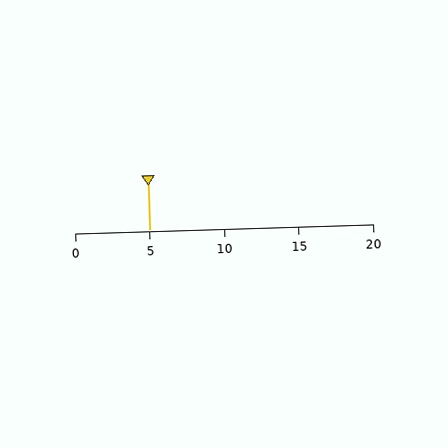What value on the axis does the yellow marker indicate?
The marker indicates approximately 5.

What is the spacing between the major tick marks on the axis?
The major ticks are spaced 5 apart.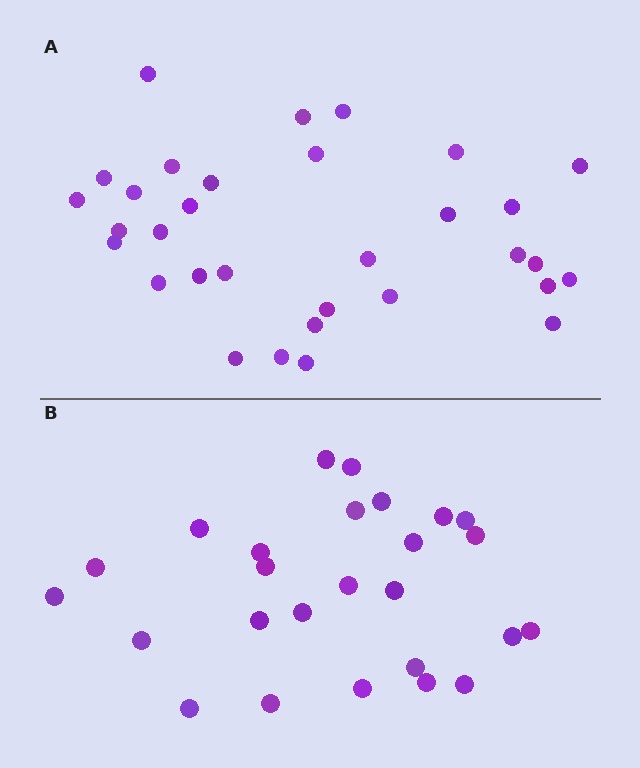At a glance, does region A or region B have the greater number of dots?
Region A (the top region) has more dots.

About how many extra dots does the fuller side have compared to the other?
Region A has about 6 more dots than region B.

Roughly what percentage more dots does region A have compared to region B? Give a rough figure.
About 25% more.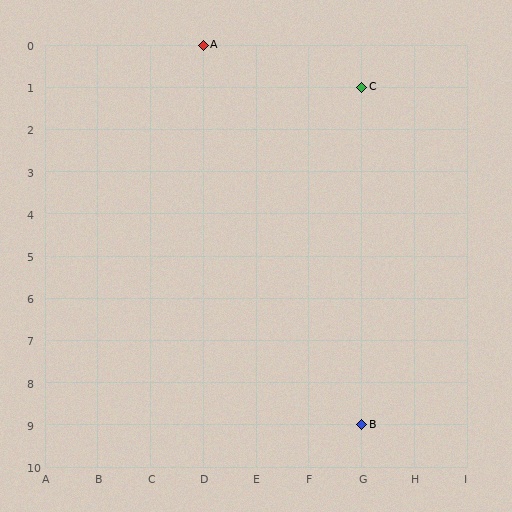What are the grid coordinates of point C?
Point C is at grid coordinates (G, 1).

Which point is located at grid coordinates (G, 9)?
Point B is at (G, 9).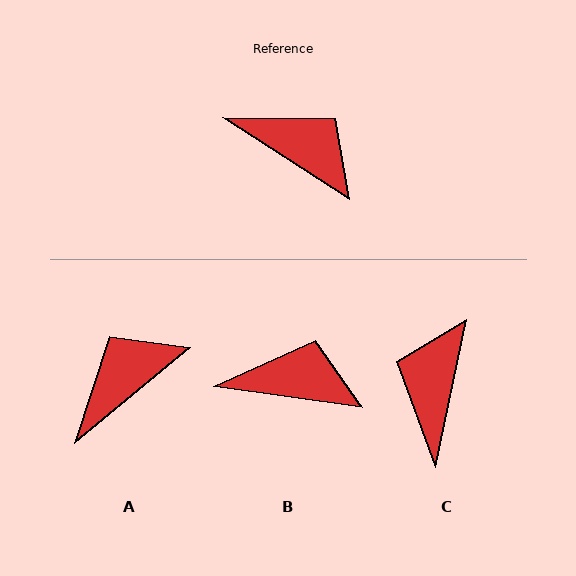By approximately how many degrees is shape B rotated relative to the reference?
Approximately 24 degrees counter-clockwise.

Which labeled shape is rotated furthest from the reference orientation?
C, about 111 degrees away.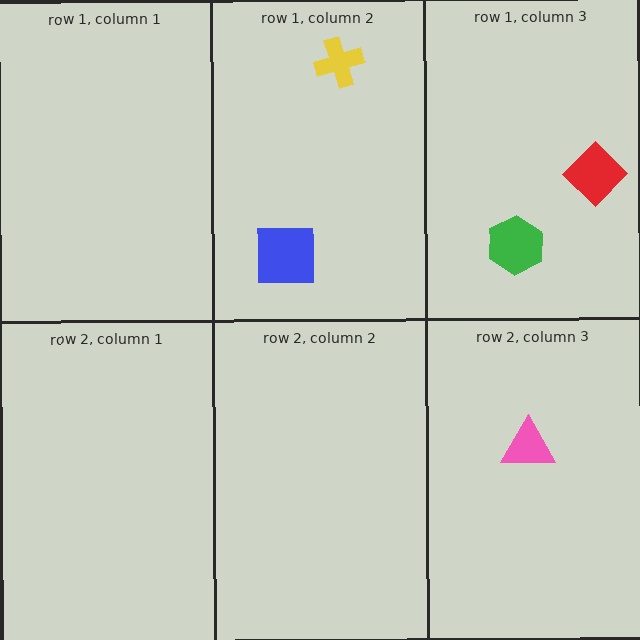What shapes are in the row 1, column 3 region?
The red diamond, the green hexagon.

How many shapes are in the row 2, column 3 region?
1.